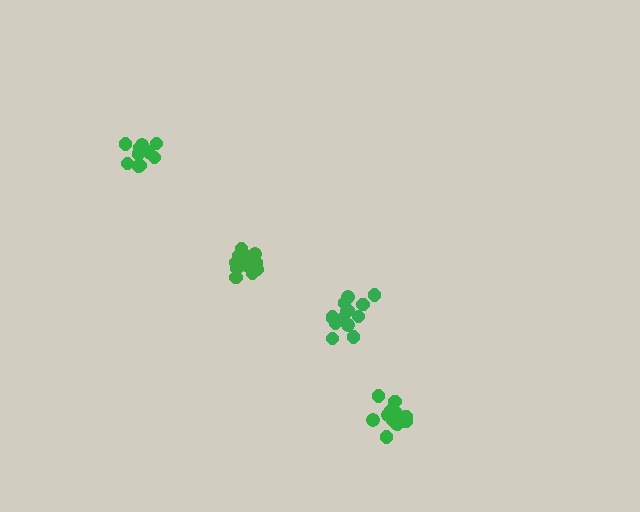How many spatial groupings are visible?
There are 4 spatial groupings.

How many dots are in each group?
Group 1: 10 dots, Group 2: 14 dots, Group 3: 12 dots, Group 4: 14 dots (50 total).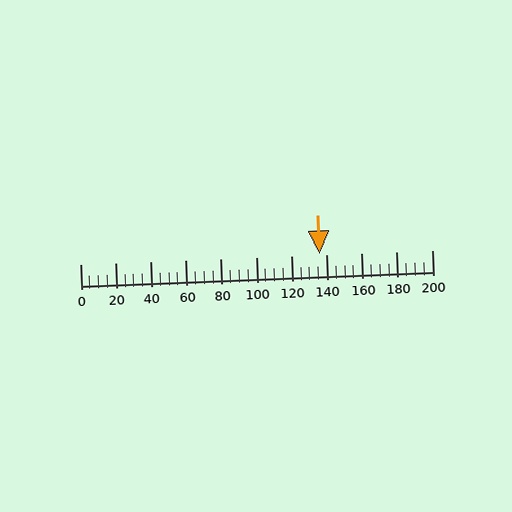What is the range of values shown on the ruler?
The ruler shows values from 0 to 200.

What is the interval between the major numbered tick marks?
The major tick marks are spaced 20 units apart.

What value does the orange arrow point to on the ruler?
The orange arrow points to approximately 136.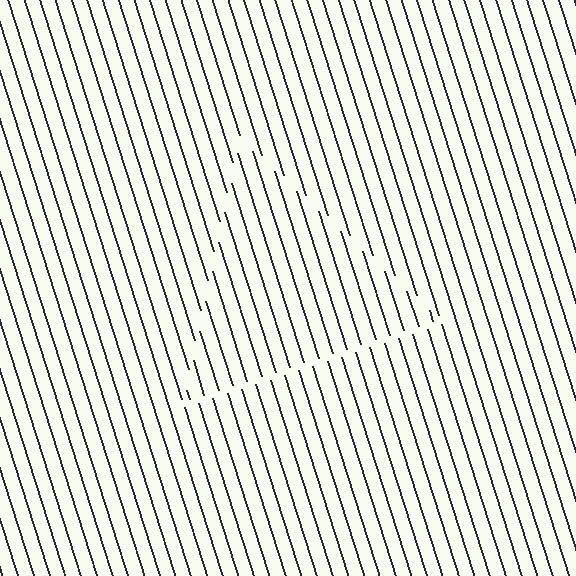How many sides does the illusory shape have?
3 sides — the line-ends trace a triangle.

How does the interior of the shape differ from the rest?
The interior of the shape contains the same grating, shifted by half a period — the contour is defined by the phase discontinuity where line-ends from the inner and outer gratings abut.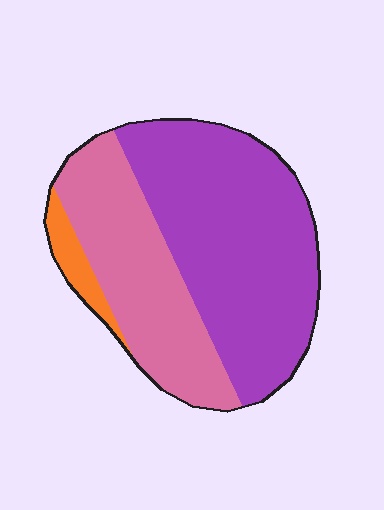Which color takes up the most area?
Purple, at roughly 60%.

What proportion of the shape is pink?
Pink covers roughly 35% of the shape.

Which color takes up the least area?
Orange, at roughly 5%.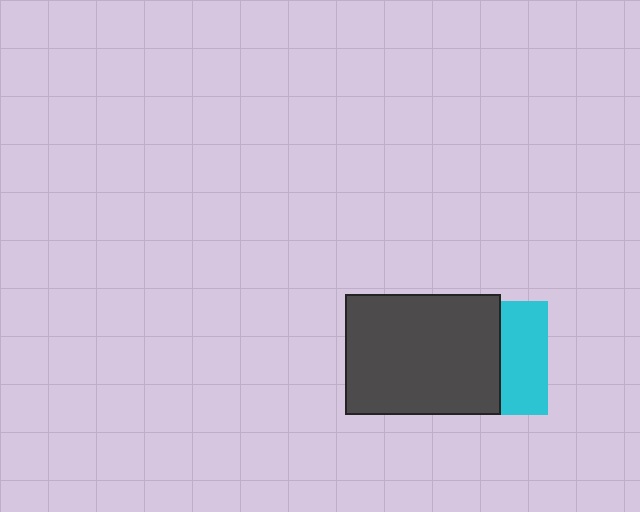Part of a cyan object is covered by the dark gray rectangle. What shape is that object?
It is a square.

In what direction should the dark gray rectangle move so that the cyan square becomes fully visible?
The dark gray rectangle should move left. That is the shortest direction to clear the overlap and leave the cyan square fully visible.